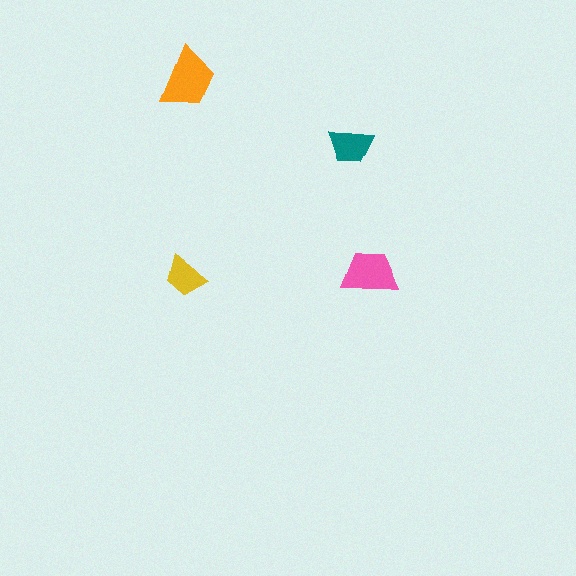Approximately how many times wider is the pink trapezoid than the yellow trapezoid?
About 1.5 times wider.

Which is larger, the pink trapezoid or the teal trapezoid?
The pink one.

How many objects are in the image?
There are 4 objects in the image.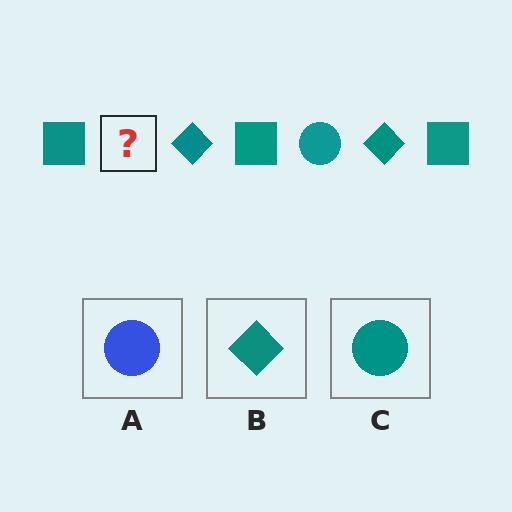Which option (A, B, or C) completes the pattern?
C.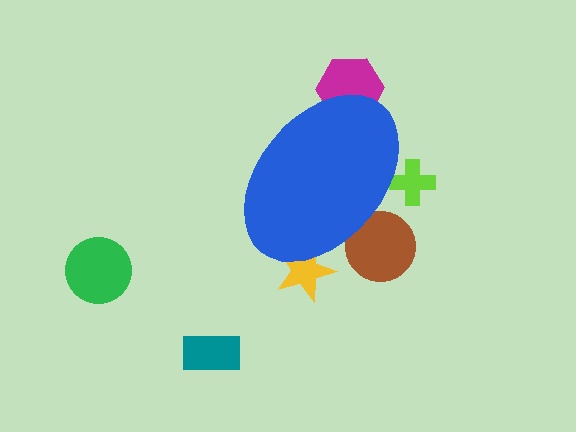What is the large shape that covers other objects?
A blue ellipse.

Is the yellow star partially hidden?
Yes, the yellow star is partially hidden behind the blue ellipse.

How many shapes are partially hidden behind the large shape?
4 shapes are partially hidden.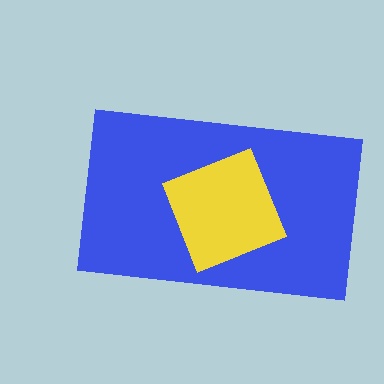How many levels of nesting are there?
2.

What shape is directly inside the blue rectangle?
The yellow diamond.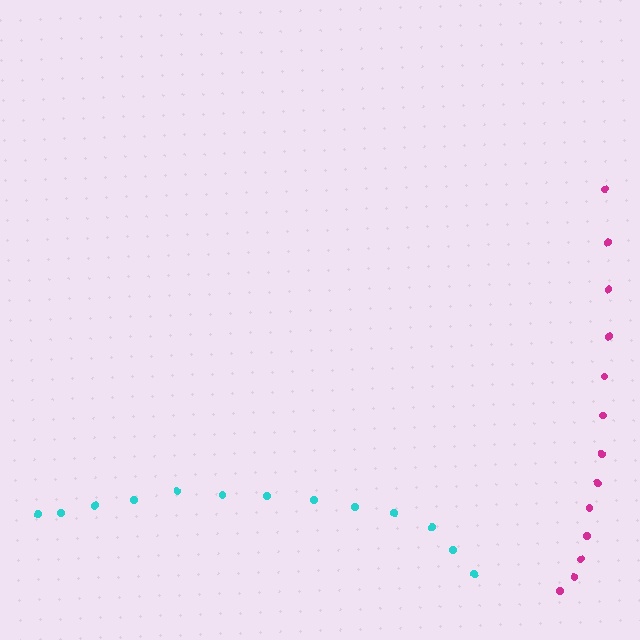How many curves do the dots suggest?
There are 2 distinct paths.